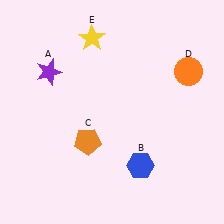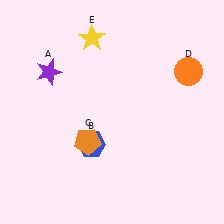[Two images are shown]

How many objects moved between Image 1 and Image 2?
1 object moved between the two images.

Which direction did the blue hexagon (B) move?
The blue hexagon (B) moved left.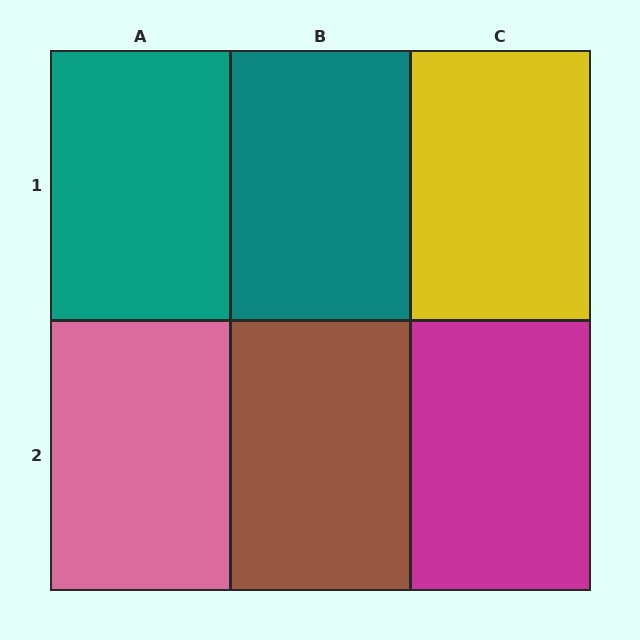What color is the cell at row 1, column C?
Yellow.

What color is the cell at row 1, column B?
Teal.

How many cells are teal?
2 cells are teal.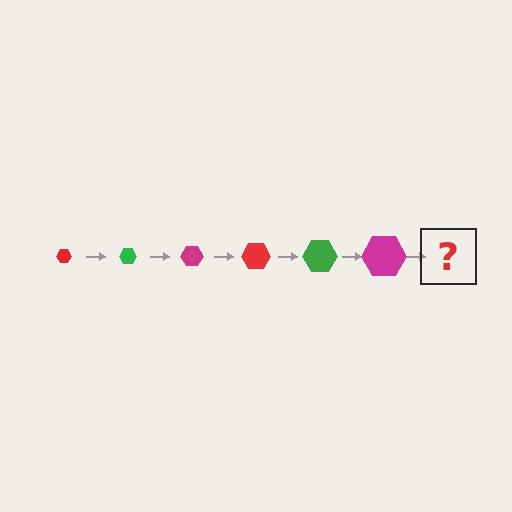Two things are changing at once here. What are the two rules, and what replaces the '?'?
The two rules are that the hexagon grows larger each step and the color cycles through red, green, and magenta. The '?' should be a red hexagon, larger than the previous one.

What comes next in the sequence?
The next element should be a red hexagon, larger than the previous one.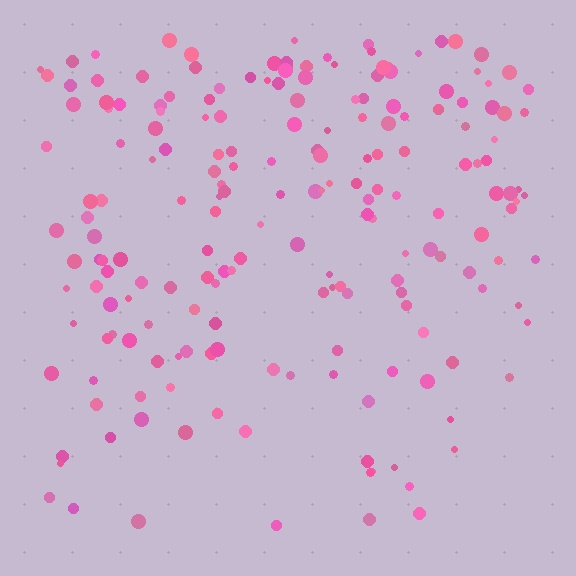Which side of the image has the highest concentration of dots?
The top.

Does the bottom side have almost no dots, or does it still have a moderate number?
Still a moderate number, just noticeably fewer than the top.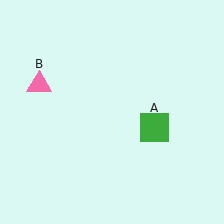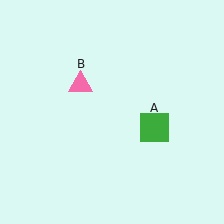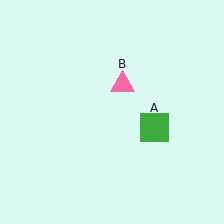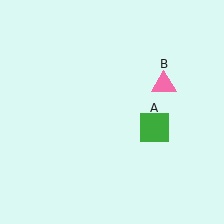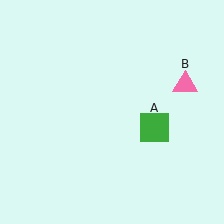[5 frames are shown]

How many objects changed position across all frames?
1 object changed position: pink triangle (object B).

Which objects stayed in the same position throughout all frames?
Green square (object A) remained stationary.